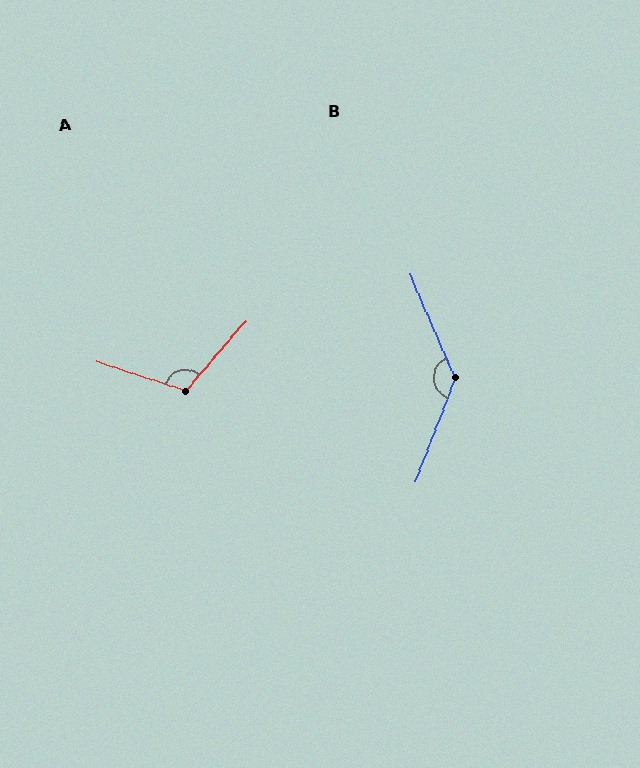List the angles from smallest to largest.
A (112°), B (136°).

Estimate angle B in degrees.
Approximately 136 degrees.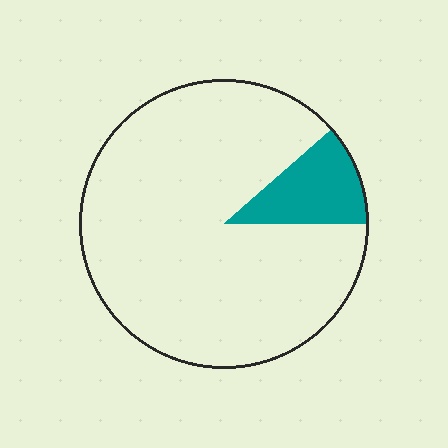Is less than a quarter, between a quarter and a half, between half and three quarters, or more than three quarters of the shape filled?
Less than a quarter.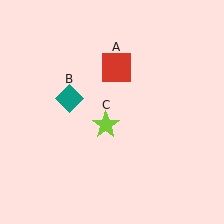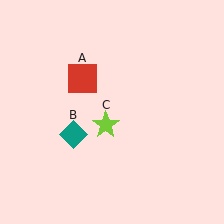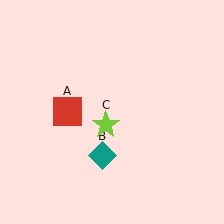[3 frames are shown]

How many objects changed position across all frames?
2 objects changed position: red square (object A), teal diamond (object B).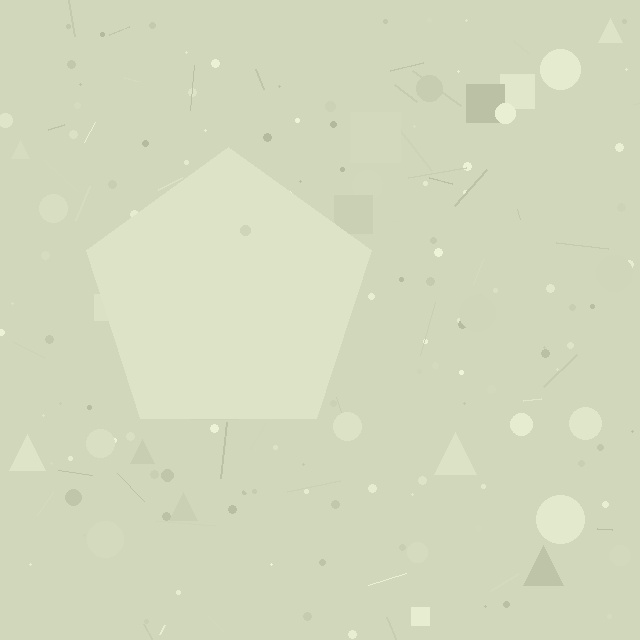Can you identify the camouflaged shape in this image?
The camouflaged shape is a pentagon.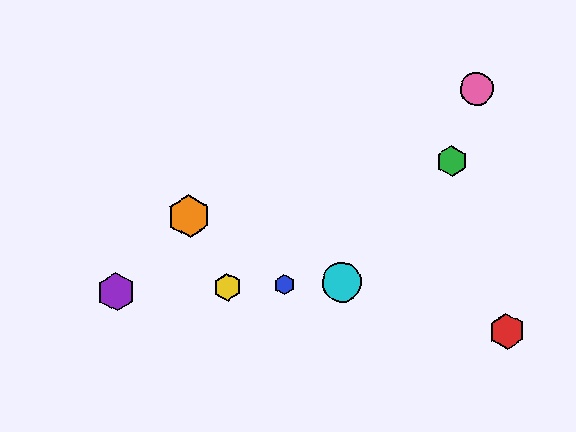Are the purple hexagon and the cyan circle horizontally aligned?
Yes, both are at y≈292.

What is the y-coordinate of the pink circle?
The pink circle is at y≈89.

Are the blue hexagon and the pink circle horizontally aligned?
No, the blue hexagon is at y≈285 and the pink circle is at y≈89.